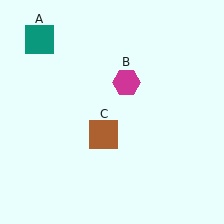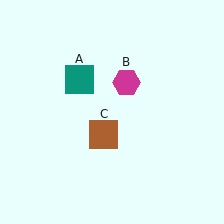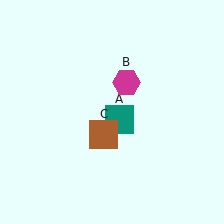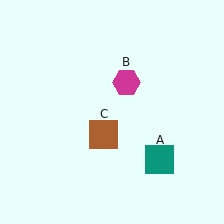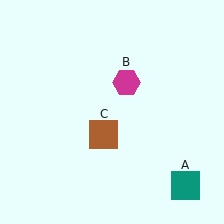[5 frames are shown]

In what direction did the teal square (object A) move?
The teal square (object A) moved down and to the right.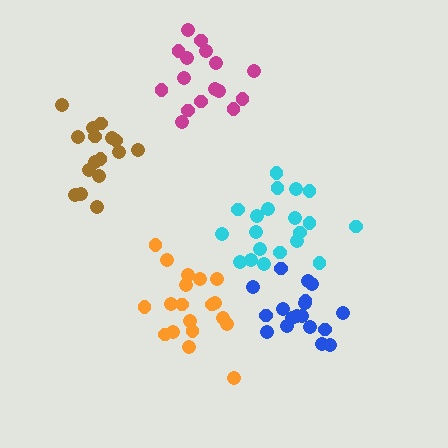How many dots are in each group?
Group 1: 19 dots, Group 2: 18 dots, Group 3: 20 dots, Group 4: 17 dots, Group 5: 16 dots (90 total).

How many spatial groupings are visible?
There are 5 spatial groupings.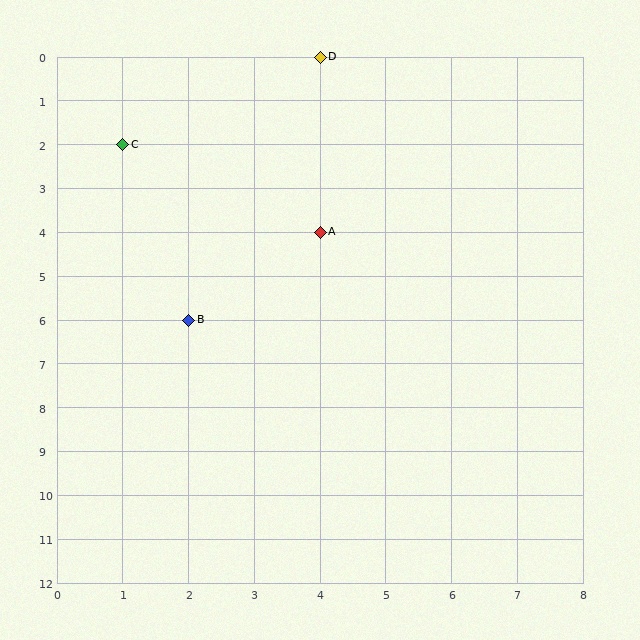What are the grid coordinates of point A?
Point A is at grid coordinates (4, 4).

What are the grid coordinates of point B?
Point B is at grid coordinates (2, 6).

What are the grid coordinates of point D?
Point D is at grid coordinates (4, 0).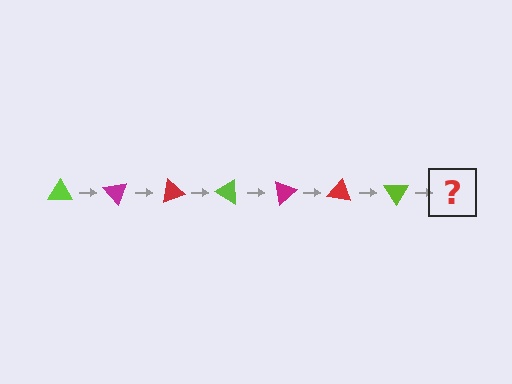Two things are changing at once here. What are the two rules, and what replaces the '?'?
The two rules are that it rotates 50 degrees each step and the color cycles through lime, magenta, and red. The '?' should be a magenta triangle, rotated 350 degrees from the start.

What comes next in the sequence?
The next element should be a magenta triangle, rotated 350 degrees from the start.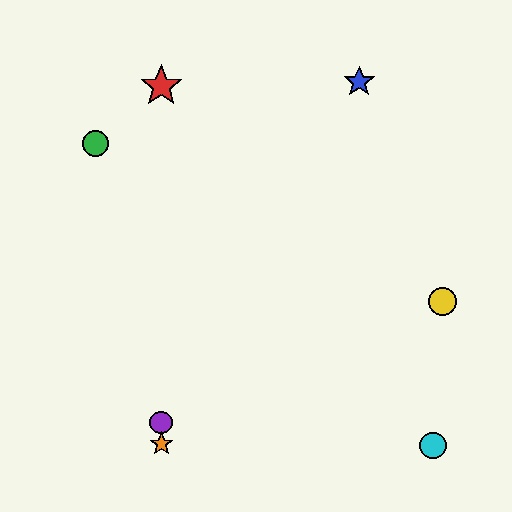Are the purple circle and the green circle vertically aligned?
No, the purple circle is at x≈161 and the green circle is at x≈96.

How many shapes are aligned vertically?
3 shapes (the red star, the purple circle, the orange star) are aligned vertically.